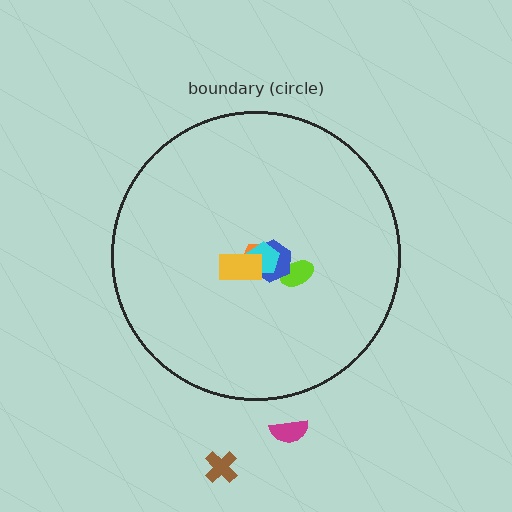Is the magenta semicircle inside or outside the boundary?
Outside.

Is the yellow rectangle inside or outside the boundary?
Inside.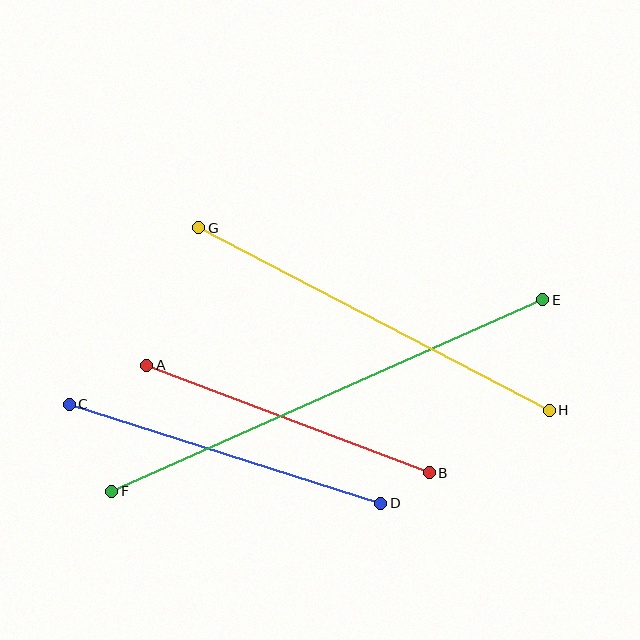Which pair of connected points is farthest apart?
Points E and F are farthest apart.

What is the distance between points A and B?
The distance is approximately 302 pixels.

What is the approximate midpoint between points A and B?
The midpoint is at approximately (288, 419) pixels.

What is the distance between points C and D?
The distance is approximately 327 pixels.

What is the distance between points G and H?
The distance is approximately 395 pixels.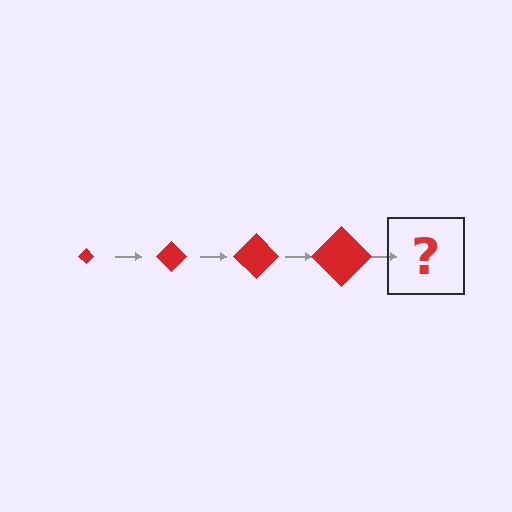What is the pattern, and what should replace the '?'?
The pattern is that the diamond gets progressively larger each step. The '?' should be a red diamond, larger than the previous one.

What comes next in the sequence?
The next element should be a red diamond, larger than the previous one.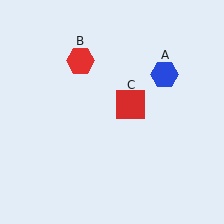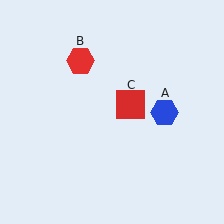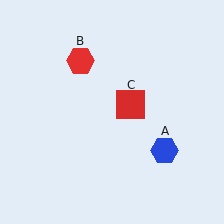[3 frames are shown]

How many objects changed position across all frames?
1 object changed position: blue hexagon (object A).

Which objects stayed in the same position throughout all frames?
Red hexagon (object B) and red square (object C) remained stationary.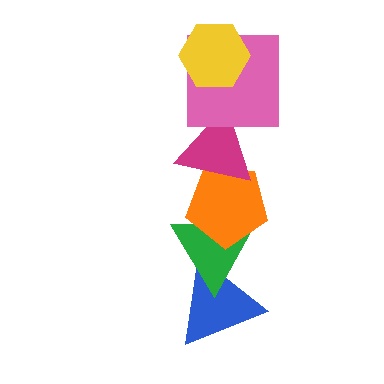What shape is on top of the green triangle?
The orange pentagon is on top of the green triangle.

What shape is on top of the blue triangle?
The green triangle is on top of the blue triangle.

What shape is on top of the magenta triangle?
The pink square is on top of the magenta triangle.